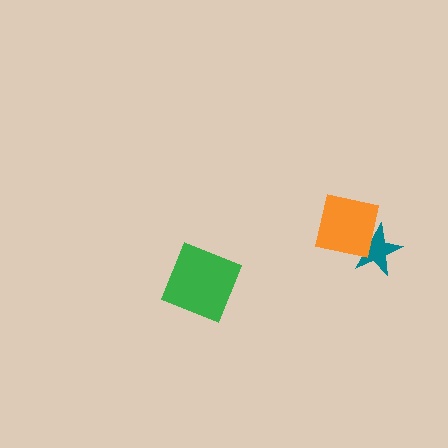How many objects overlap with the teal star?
1 object overlaps with the teal star.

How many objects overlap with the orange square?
1 object overlaps with the orange square.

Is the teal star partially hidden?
Yes, it is partially covered by another shape.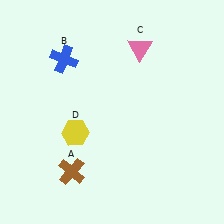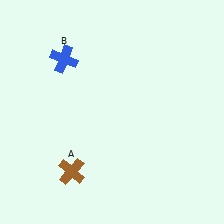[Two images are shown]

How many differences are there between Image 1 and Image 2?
There are 2 differences between the two images.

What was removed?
The pink triangle (C), the yellow hexagon (D) were removed in Image 2.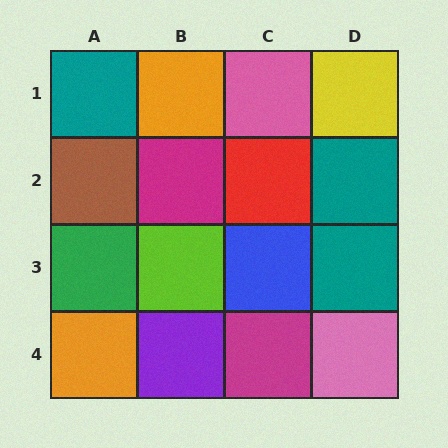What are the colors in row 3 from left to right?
Green, lime, blue, teal.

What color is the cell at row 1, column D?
Yellow.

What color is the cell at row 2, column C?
Red.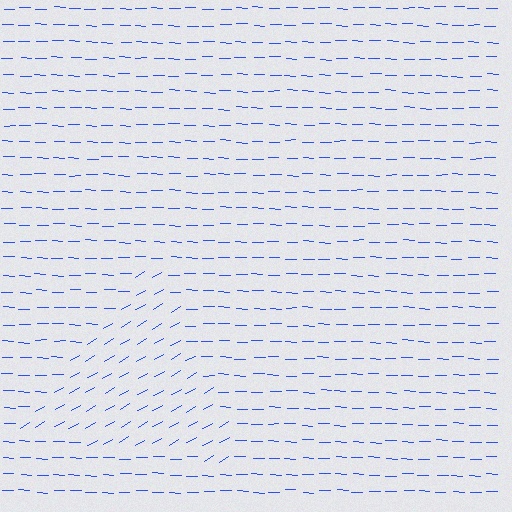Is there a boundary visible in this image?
Yes, there is a texture boundary formed by a change in line orientation.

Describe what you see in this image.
The image is filled with small blue line segments. A triangle region in the image has lines oriented differently from the surrounding lines, creating a visible texture boundary.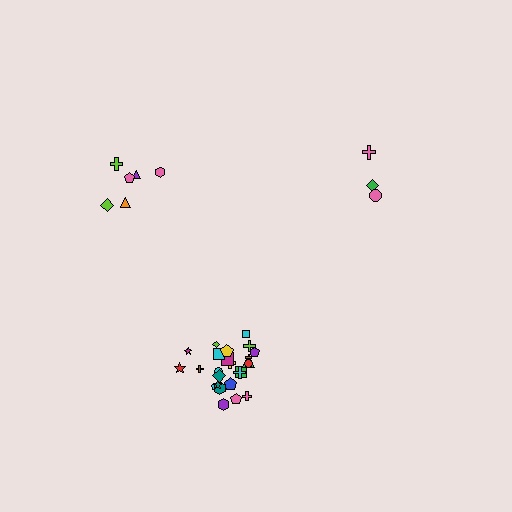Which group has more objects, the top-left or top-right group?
The top-left group.